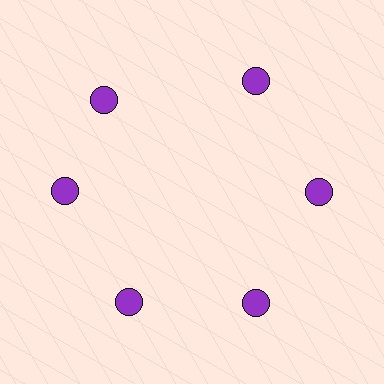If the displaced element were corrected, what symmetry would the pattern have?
It would have 6-fold rotational symmetry — the pattern would map onto itself every 60 degrees.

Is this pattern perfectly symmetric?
No. The 6 purple circles are arranged in a ring, but one element near the 11 o'clock position is rotated out of alignment along the ring, breaking the 6-fold rotational symmetry.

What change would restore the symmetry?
The symmetry would be restored by rotating it back into even spacing with its neighbors so that all 6 circles sit at equal angles and equal distance from the center.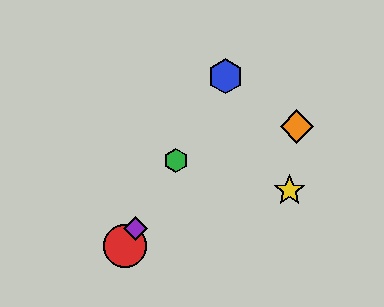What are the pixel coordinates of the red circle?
The red circle is at (125, 246).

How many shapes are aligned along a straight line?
4 shapes (the red circle, the blue hexagon, the green hexagon, the purple diamond) are aligned along a straight line.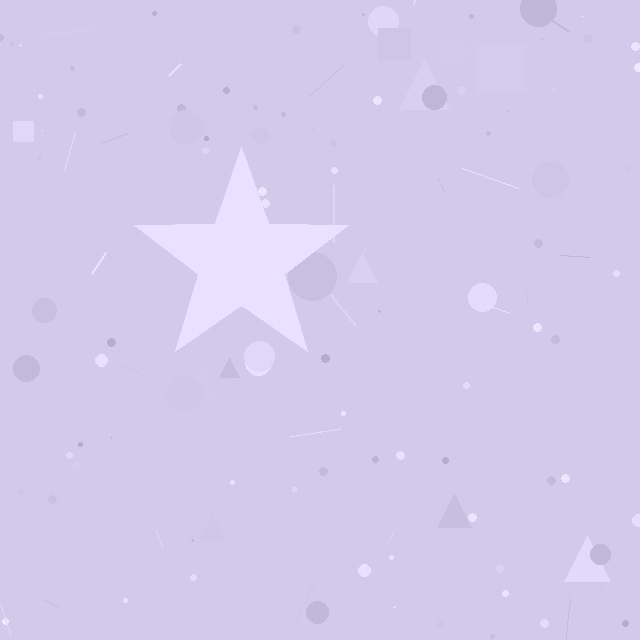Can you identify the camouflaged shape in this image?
The camouflaged shape is a star.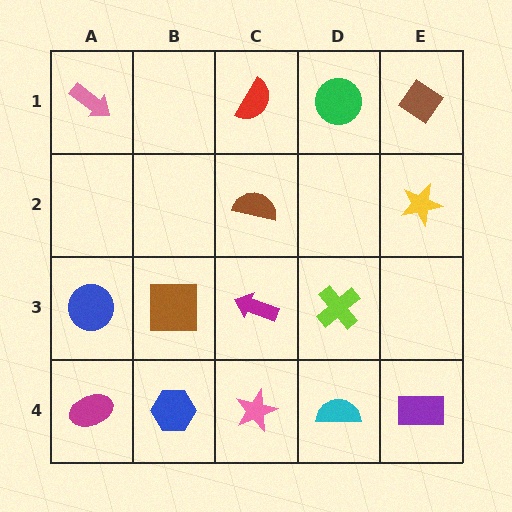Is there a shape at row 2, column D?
No, that cell is empty.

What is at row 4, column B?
A blue hexagon.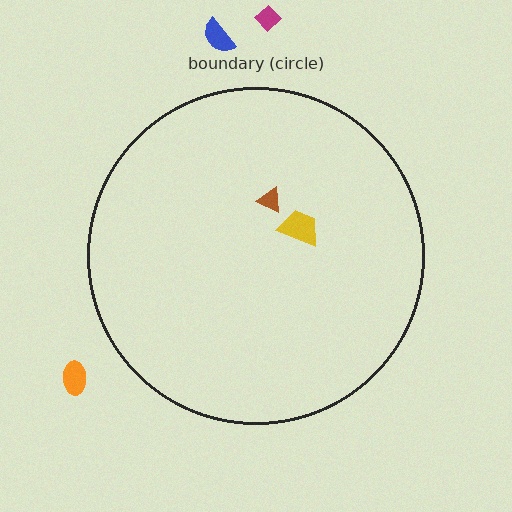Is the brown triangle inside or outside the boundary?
Inside.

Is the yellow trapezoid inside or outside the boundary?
Inside.